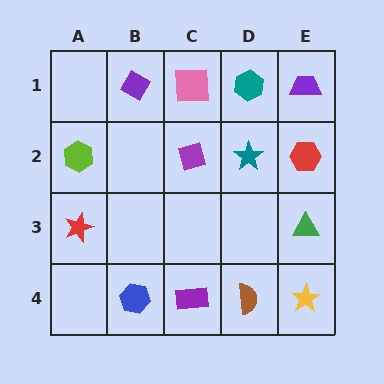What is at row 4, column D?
A brown semicircle.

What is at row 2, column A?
A lime hexagon.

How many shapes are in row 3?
2 shapes.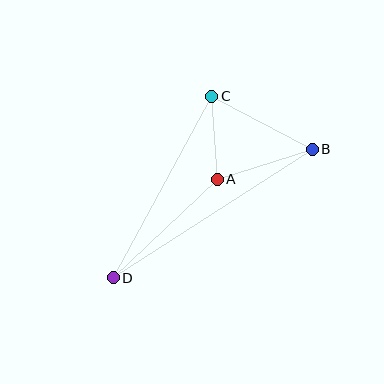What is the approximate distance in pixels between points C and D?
The distance between C and D is approximately 206 pixels.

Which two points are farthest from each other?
Points B and D are farthest from each other.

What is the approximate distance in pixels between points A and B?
The distance between A and B is approximately 100 pixels.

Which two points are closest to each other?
Points A and C are closest to each other.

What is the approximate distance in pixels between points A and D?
The distance between A and D is approximately 143 pixels.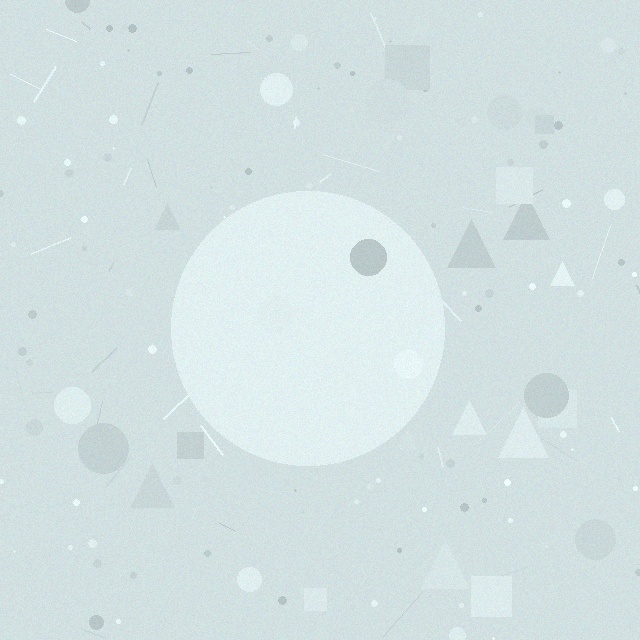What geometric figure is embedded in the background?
A circle is embedded in the background.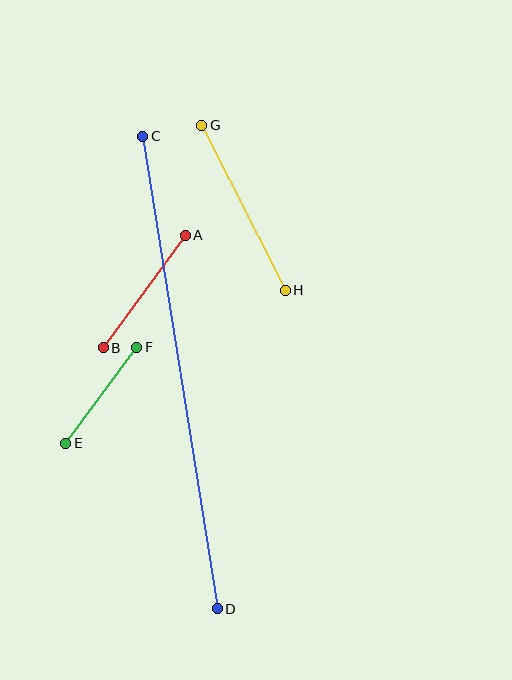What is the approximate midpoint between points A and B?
The midpoint is at approximately (144, 291) pixels.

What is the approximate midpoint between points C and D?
The midpoint is at approximately (180, 373) pixels.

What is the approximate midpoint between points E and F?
The midpoint is at approximately (101, 395) pixels.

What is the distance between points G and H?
The distance is approximately 185 pixels.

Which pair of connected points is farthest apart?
Points C and D are farthest apart.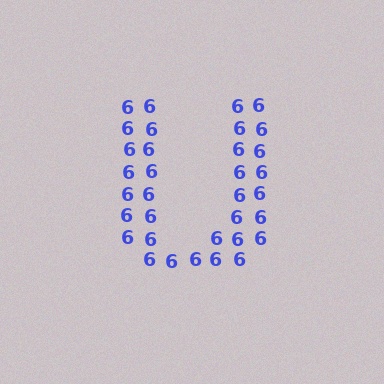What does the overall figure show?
The overall figure shows the letter U.